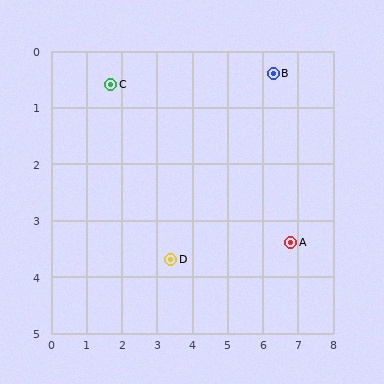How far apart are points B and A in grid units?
Points B and A are about 3.0 grid units apart.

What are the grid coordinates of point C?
Point C is at approximately (1.7, 0.6).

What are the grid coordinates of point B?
Point B is at approximately (6.3, 0.4).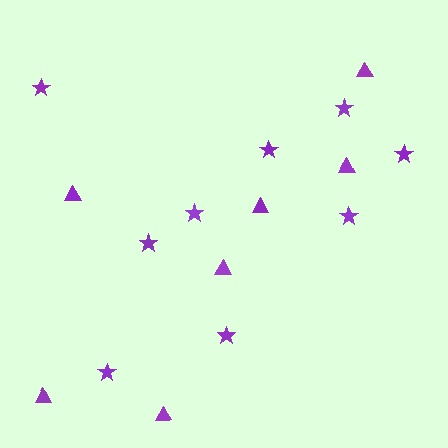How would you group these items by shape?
There are 2 groups: one group of stars (9) and one group of triangles (7).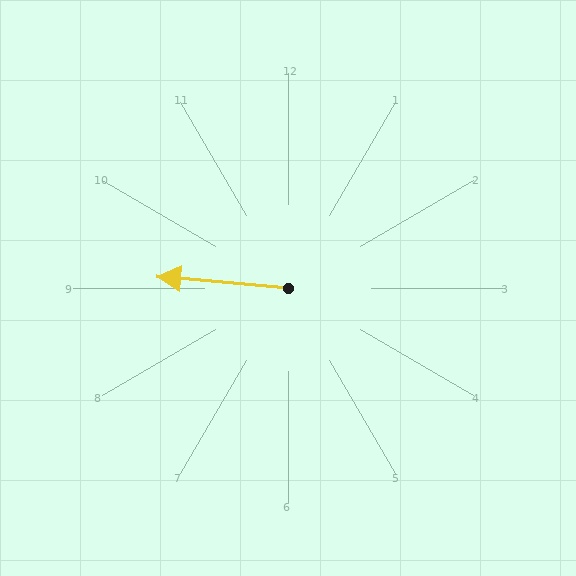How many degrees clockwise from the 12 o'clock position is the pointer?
Approximately 275 degrees.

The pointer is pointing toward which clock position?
Roughly 9 o'clock.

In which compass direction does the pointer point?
West.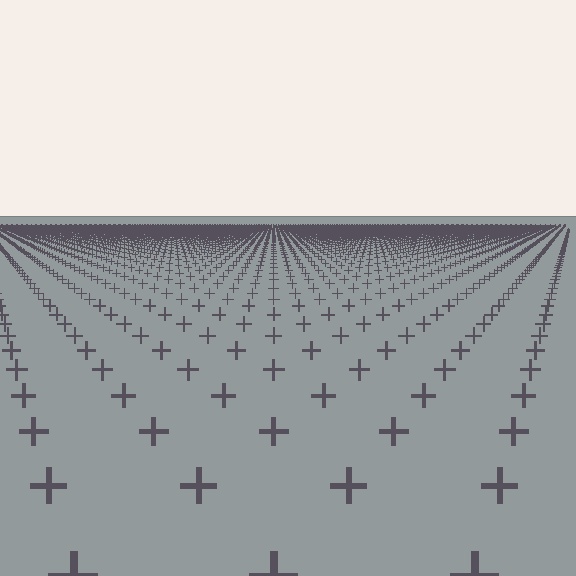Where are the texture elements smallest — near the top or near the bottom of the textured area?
Near the top.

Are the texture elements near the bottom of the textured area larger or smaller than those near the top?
Larger. Near the bottom, elements are closer to the viewer and appear at a bigger on-screen size.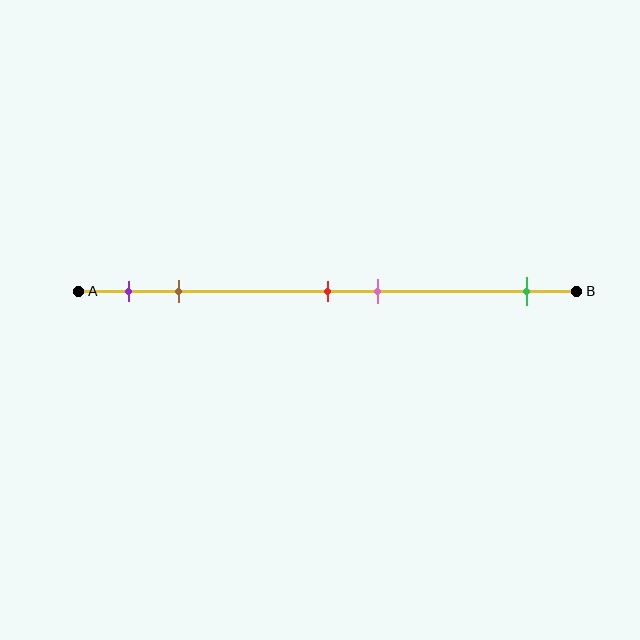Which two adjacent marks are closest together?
The red and pink marks are the closest adjacent pair.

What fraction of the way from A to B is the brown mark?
The brown mark is approximately 20% (0.2) of the way from A to B.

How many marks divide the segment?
There are 5 marks dividing the segment.